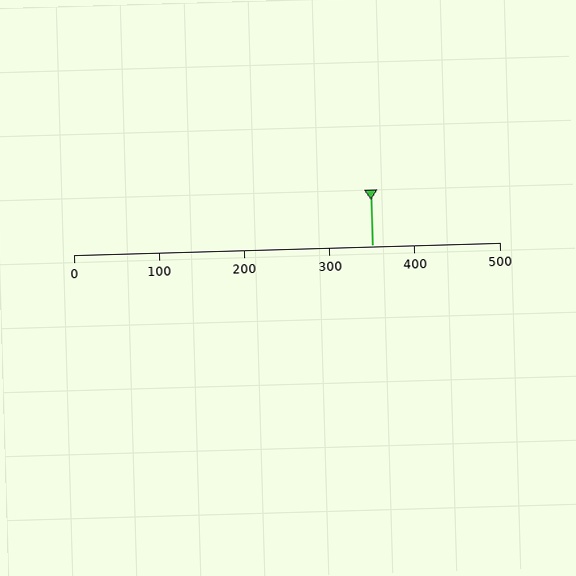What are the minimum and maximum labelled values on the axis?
The axis runs from 0 to 500.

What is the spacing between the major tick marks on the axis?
The major ticks are spaced 100 apart.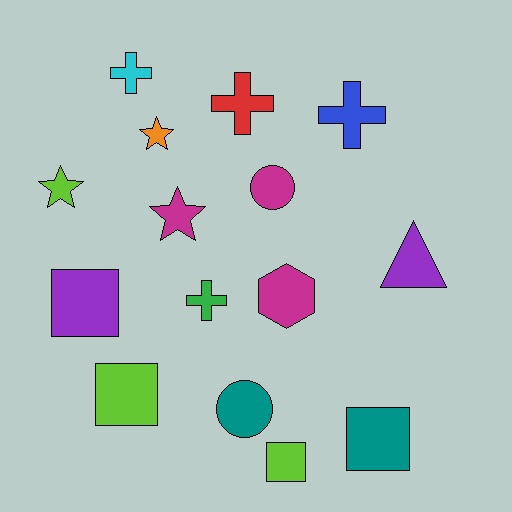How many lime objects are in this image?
There are 3 lime objects.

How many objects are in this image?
There are 15 objects.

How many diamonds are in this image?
There are no diamonds.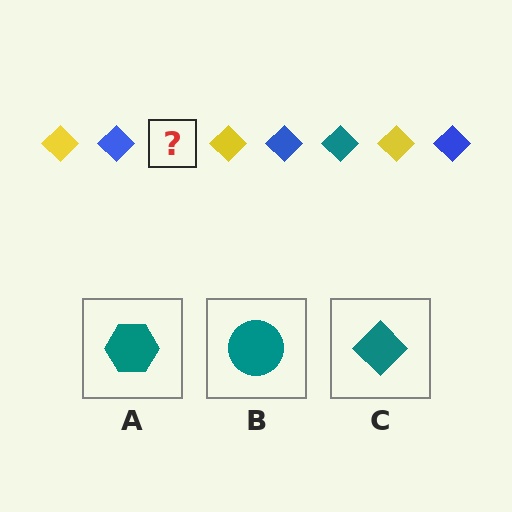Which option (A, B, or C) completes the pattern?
C.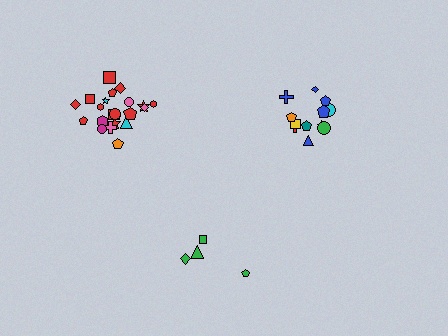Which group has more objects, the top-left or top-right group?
The top-left group.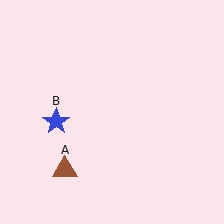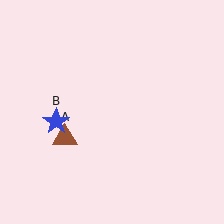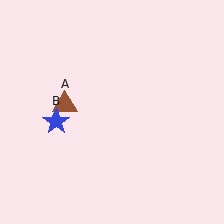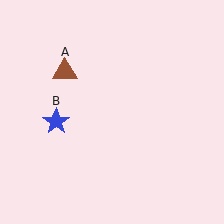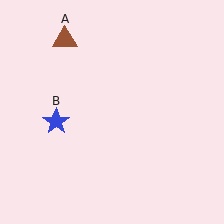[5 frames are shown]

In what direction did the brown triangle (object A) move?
The brown triangle (object A) moved up.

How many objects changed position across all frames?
1 object changed position: brown triangle (object A).